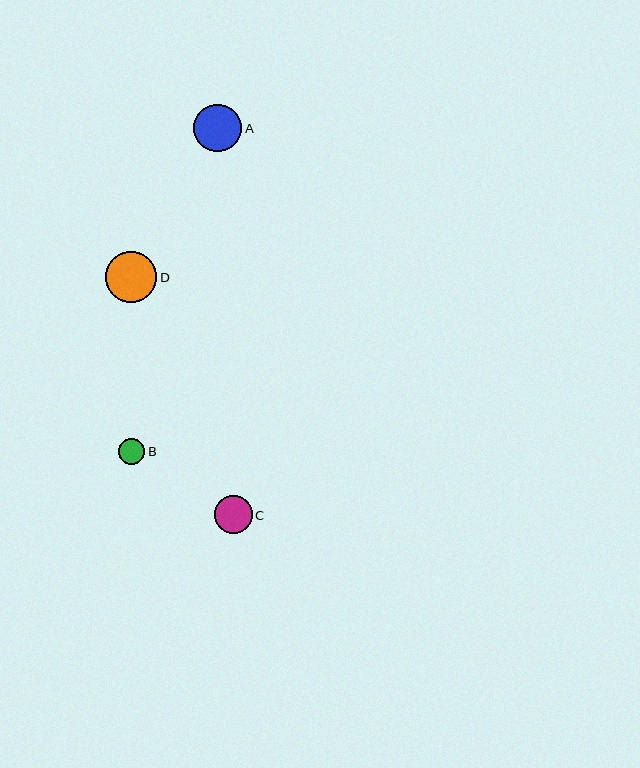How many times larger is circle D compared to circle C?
Circle D is approximately 1.3 times the size of circle C.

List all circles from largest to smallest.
From largest to smallest: D, A, C, B.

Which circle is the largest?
Circle D is the largest with a size of approximately 51 pixels.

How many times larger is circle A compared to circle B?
Circle A is approximately 1.9 times the size of circle B.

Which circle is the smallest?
Circle B is the smallest with a size of approximately 26 pixels.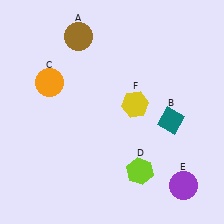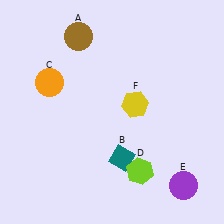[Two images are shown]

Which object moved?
The teal diamond (B) moved left.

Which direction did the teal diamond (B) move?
The teal diamond (B) moved left.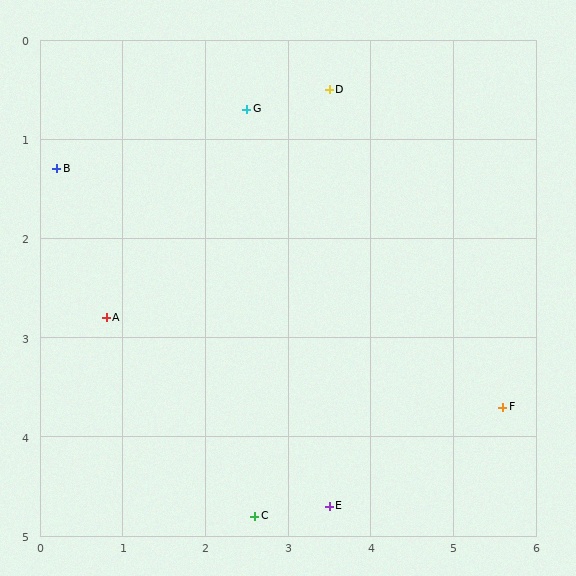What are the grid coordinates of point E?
Point E is at approximately (3.5, 4.7).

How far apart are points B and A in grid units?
Points B and A are about 1.6 grid units apart.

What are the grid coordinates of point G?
Point G is at approximately (2.5, 0.7).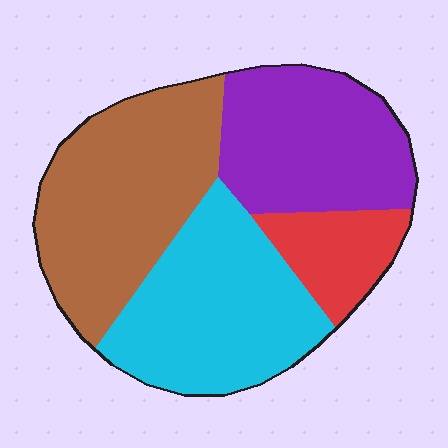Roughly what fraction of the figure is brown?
Brown takes up about one third (1/3) of the figure.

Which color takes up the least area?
Red, at roughly 10%.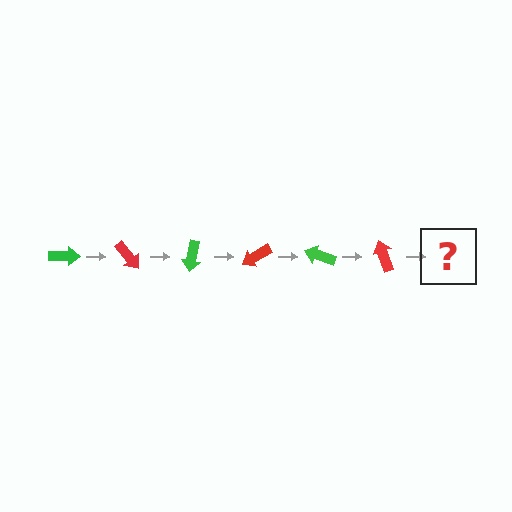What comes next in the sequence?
The next element should be a green arrow, rotated 300 degrees from the start.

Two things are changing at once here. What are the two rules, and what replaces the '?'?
The two rules are that it rotates 50 degrees each step and the color cycles through green and red. The '?' should be a green arrow, rotated 300 degrees from the start.